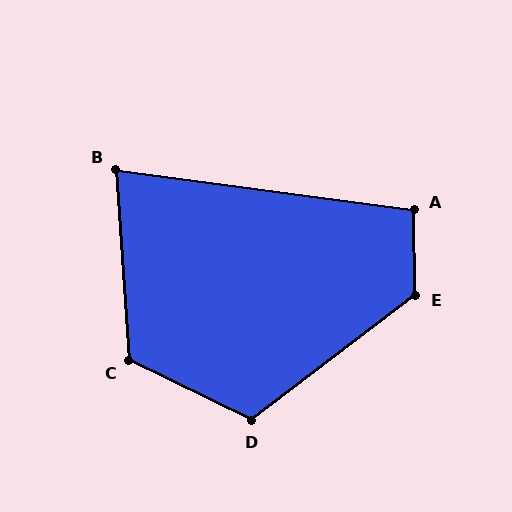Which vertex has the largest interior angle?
E, at approximately 126 degrees.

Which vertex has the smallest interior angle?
B, at approximately 79 degrees.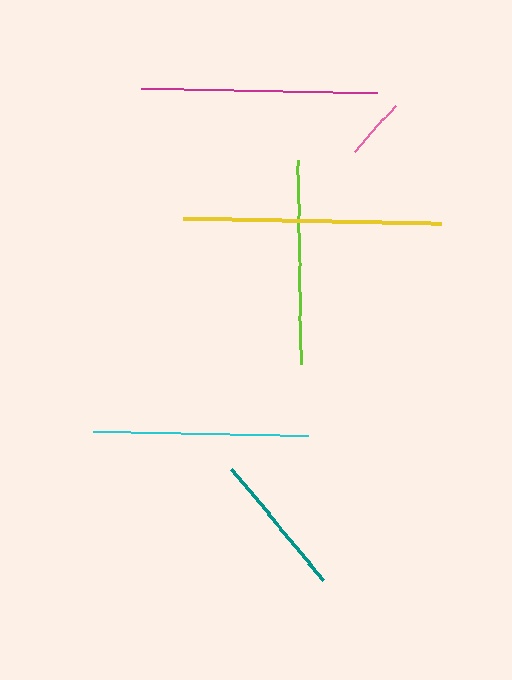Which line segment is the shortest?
The pink line is the shortest at approximately 61 pixels.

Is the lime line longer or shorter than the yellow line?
The yellow line is longer than the lime line.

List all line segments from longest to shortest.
From longest to shortest: yellow, magenta, cyan, lime, teal, pink.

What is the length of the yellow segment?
The yellow segment is approximately 258 pixels long.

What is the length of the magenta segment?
The magenta segment is approximately 235 pixels long.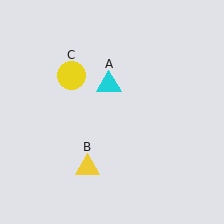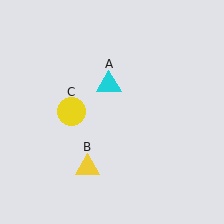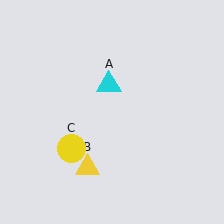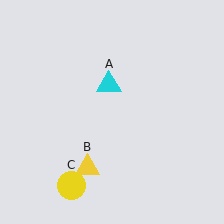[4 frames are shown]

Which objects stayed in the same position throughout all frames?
Cyan triangle (object A) and yellow triangle (object B) remained stationary.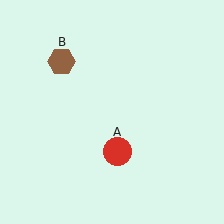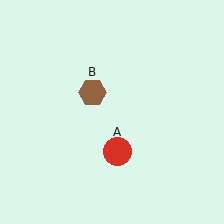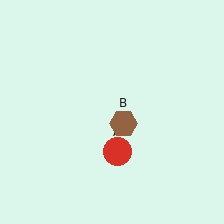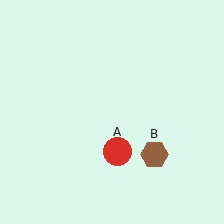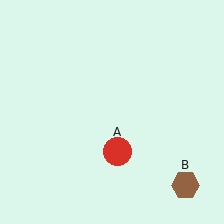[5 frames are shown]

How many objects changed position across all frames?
1 object changed position: brown hexagon (object B).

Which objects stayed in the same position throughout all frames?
Red circle (object A) remained stationary.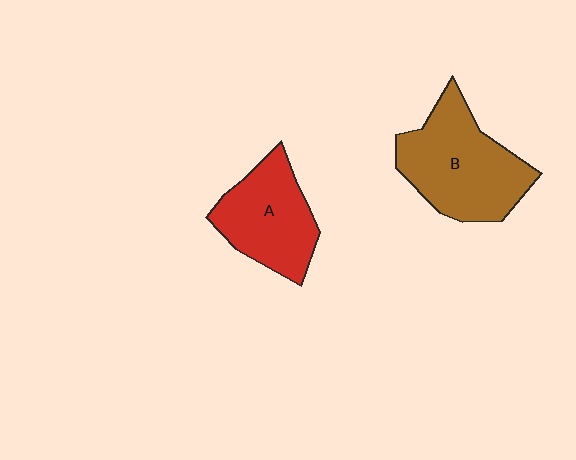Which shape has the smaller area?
Shape A (red).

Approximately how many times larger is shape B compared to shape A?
Approximately 1.3 times.